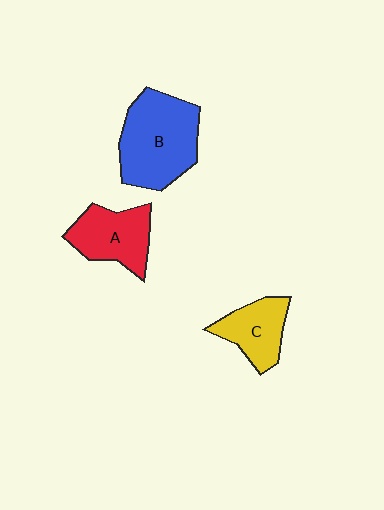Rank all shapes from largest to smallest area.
From largest to smallest: B (blue), A (red), C (yellow).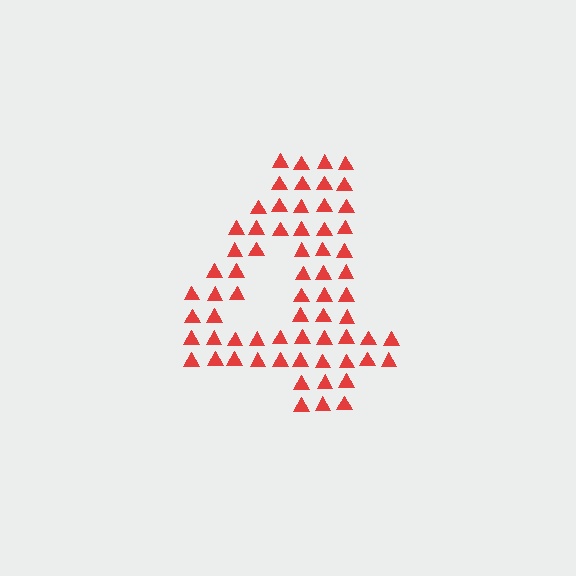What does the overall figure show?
The overall figure shows the digit 4.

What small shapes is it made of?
It is made of small triangles.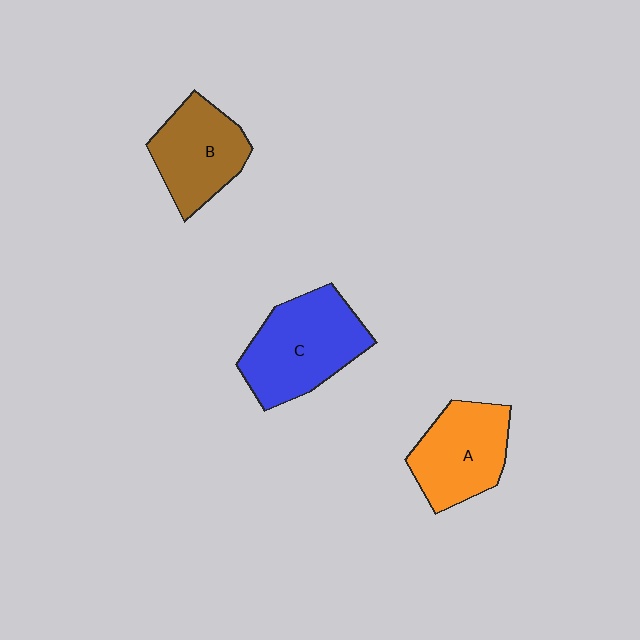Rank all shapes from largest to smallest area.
From largest to smallest: C (blue), A (orange), B (brown).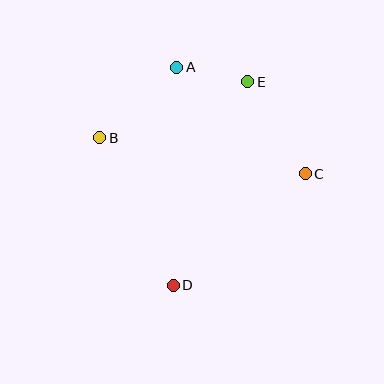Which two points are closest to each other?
Points A and E are closest to each other.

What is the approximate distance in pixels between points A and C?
The distance between A and C is approximately 167 pixels.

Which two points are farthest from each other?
Points A and D are farthest from each other.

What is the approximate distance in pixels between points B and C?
The distance between B and C is approximately 208 pixels.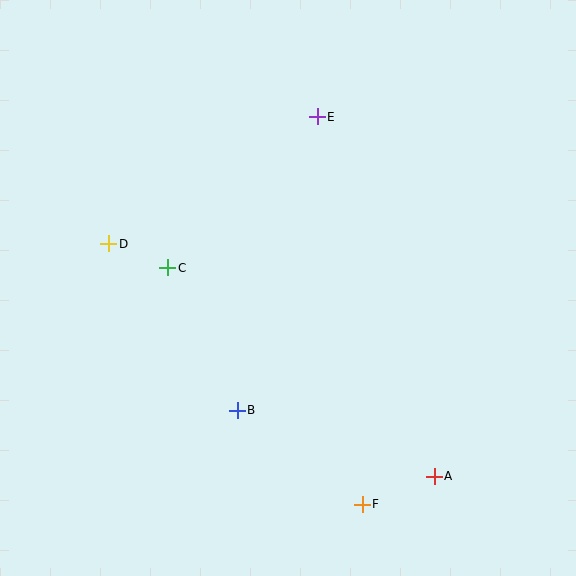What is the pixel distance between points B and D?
The distance between B and D is 211 pixels.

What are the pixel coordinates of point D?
Point D is at (109, 244).